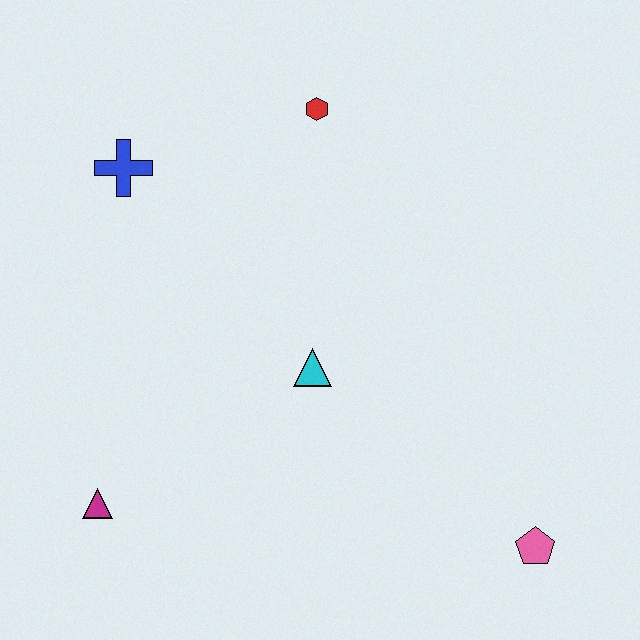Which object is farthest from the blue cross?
The pink pentagon is farthest from the blue cross.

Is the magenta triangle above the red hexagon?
No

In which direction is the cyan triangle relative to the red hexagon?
The cyan triangle is below the red hexagon.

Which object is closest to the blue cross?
The red hexagon is closest to the blue cross.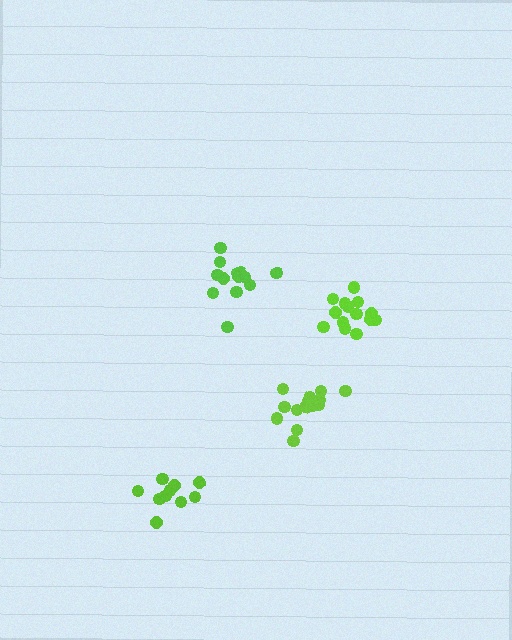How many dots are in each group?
Group 1: 14 dots, Group 2: 14 dots, Group 3: 10 dots, Group 4: 15 dots (53 total).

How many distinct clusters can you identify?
There are 4 distinct clusters.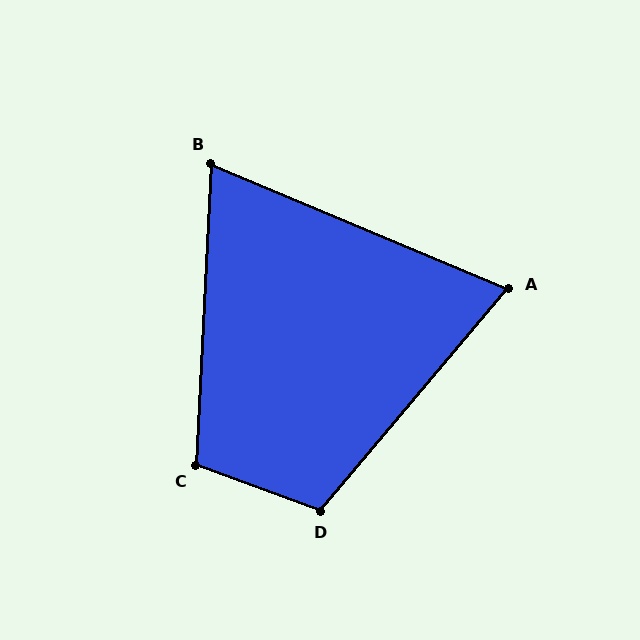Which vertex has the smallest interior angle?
B, at approximately 70 degrees.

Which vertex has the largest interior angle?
D, at approximately 110 degrees.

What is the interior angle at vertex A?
Approximately 73 degrees (acute).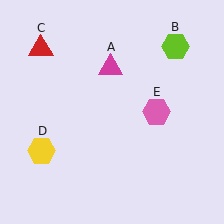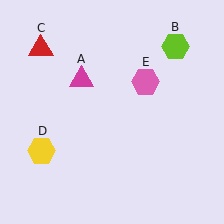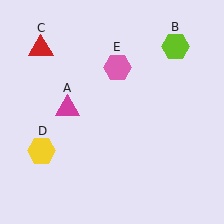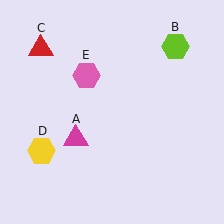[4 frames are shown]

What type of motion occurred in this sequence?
The magenta triangle (object A), pink hexagon (object E) rotated counterclockwise around the center of the scene.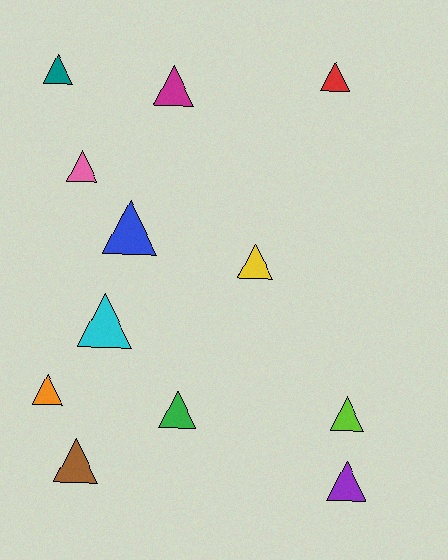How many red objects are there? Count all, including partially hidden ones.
There is 1 red object.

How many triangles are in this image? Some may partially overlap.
There are 12 triangles.